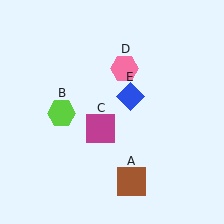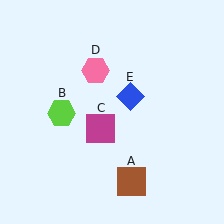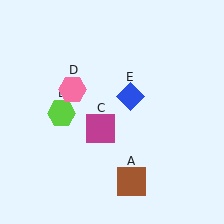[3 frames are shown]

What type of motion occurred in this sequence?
The pink hexagon (object D) rotated counterclockwise around the center of the scene.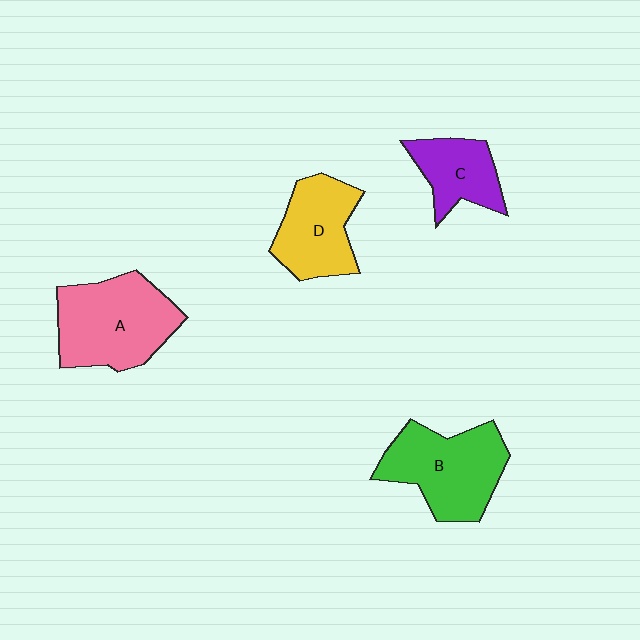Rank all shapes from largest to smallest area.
From largest to smallest: A (pink), B (green), D (yellow), C (purple).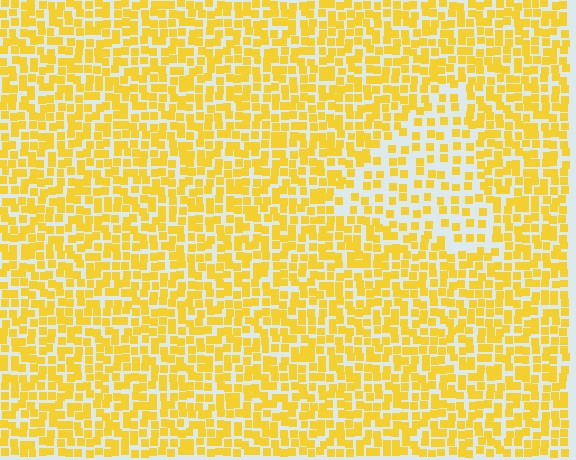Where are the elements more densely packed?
The elements are more densely packed outside the triangle boundary.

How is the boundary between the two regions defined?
The boundary is defined by a change in element density (approximately 1.9x ratio). All elements are the same color, size, and shape.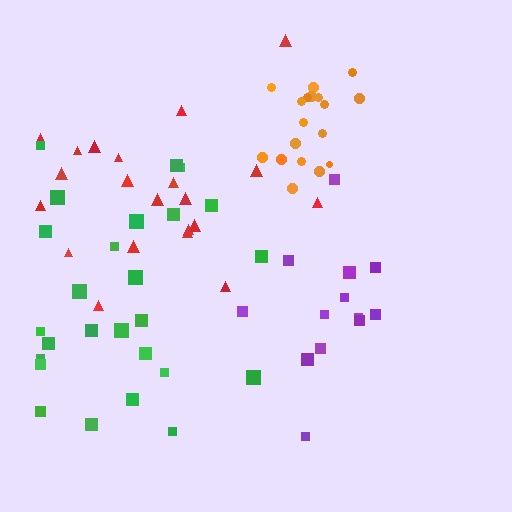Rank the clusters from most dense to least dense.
orange, green, red, purple.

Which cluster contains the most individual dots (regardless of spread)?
Green (26).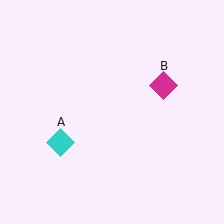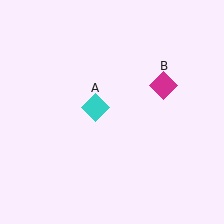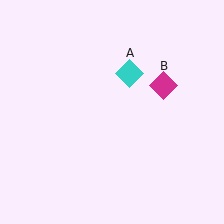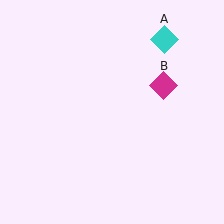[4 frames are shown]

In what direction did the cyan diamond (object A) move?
The cyan diamond (object A) moved up and to the right.